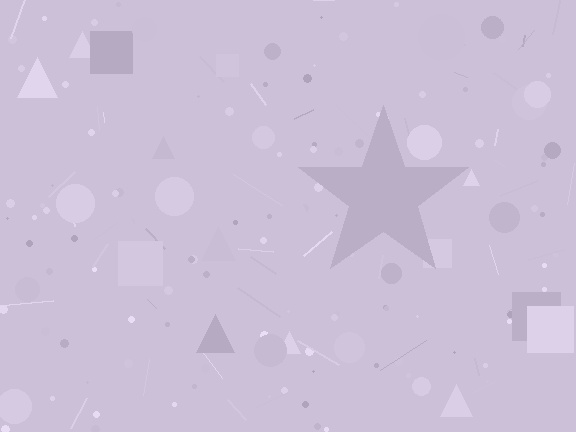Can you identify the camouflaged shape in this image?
The camouflaged shape is a star.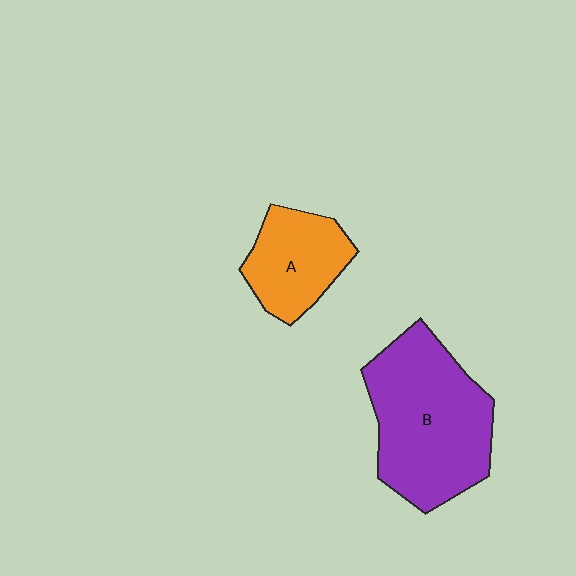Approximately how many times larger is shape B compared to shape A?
Approximately 1.9 times.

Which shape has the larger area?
Shape B (purple).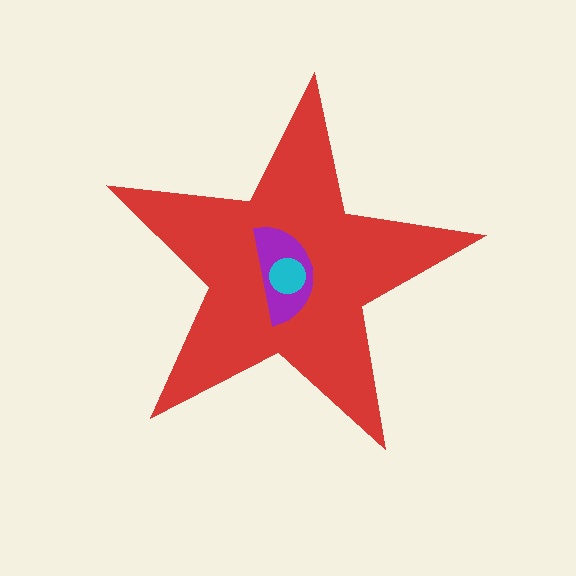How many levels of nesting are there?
3.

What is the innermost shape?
The cyan circle.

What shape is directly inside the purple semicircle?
The cyan circle.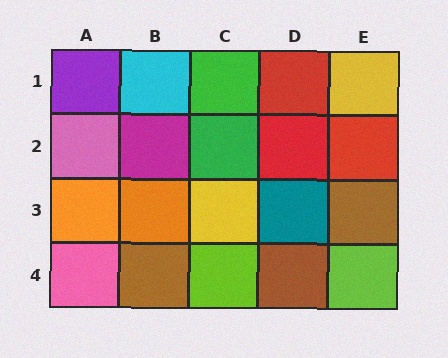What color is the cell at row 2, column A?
Pink.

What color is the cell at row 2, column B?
Magenta.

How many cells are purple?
1 cell is purple.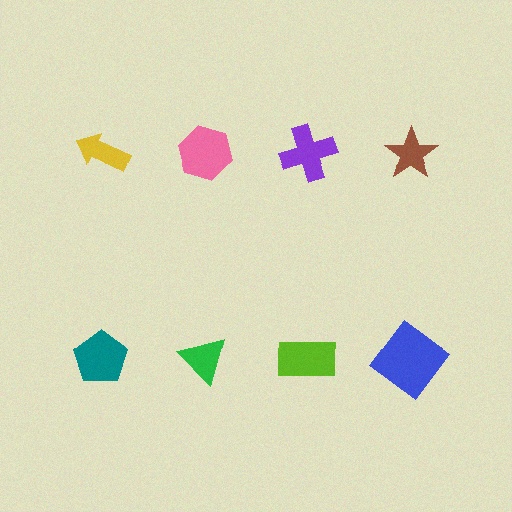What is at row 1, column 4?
A brown star.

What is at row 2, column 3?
A lime rectangle.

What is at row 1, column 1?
A yellow arrow.